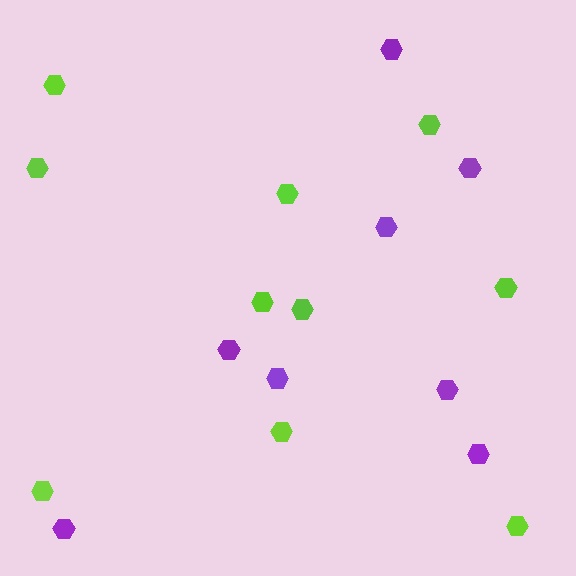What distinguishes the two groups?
There are 2 groups: one group of purple hexagons (8) and one group of lime hexagons (10).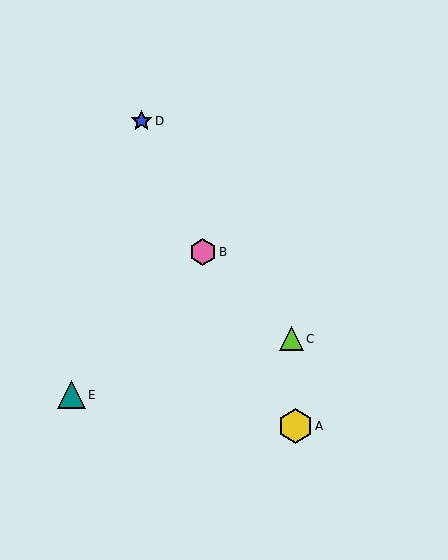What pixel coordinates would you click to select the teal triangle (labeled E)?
Click at (71, 395) to select the teal triangle E.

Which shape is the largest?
The yellow hexagon (labeled A) is the largest.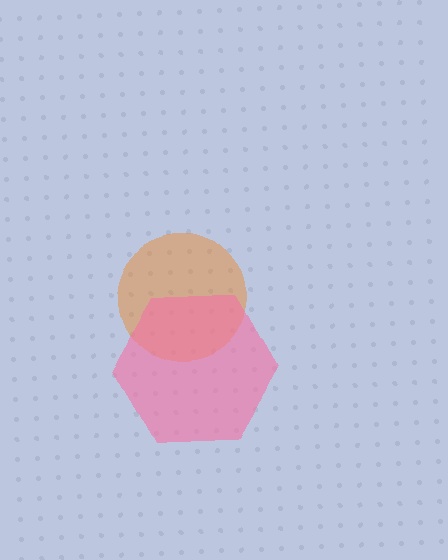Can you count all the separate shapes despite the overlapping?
Yes, there are 2 separate shapes.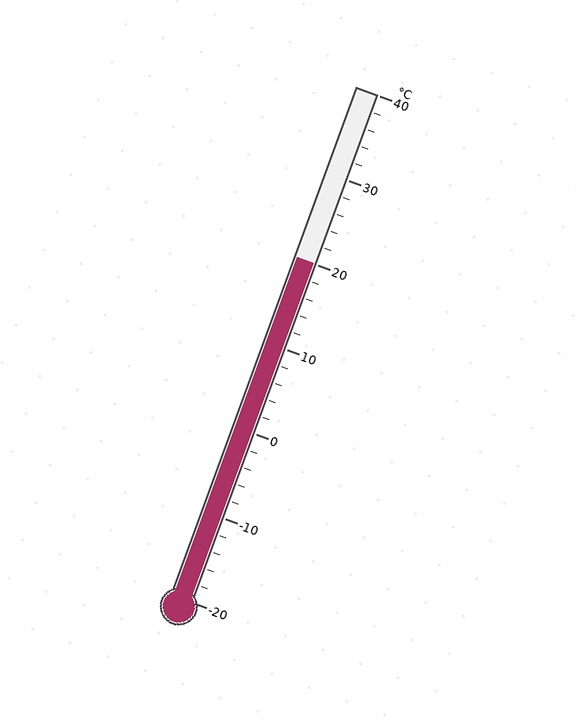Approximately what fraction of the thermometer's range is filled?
The thermometer is filled to approximately 65% of its range.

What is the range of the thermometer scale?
The thermometer scale ranges from -20°C to 40°C.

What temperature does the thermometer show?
The thermometer shows approximately 20°C.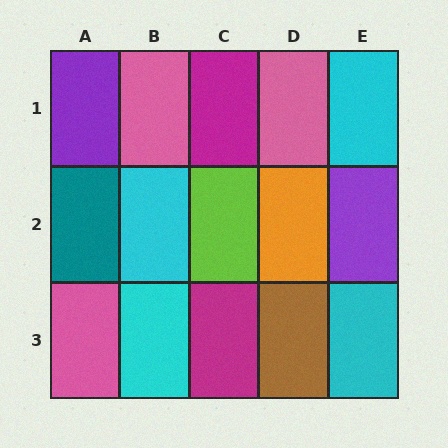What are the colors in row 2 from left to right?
Teal, cyan, lime, orange, purple.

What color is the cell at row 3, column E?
Cyan.